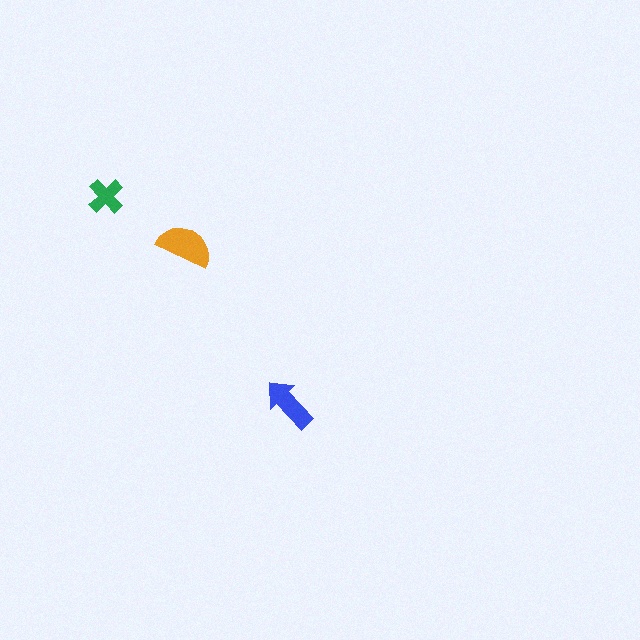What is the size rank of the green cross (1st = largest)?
3rd.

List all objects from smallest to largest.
The green cross, the blue arrow, the orange semicircle.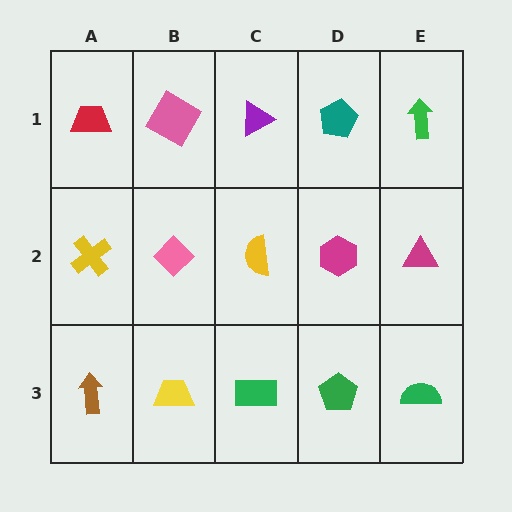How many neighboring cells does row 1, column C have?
3.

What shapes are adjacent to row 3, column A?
A yellow cross (row 2, column A), a yellow trapezoid (row 3, column B).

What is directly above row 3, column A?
A yellow cross.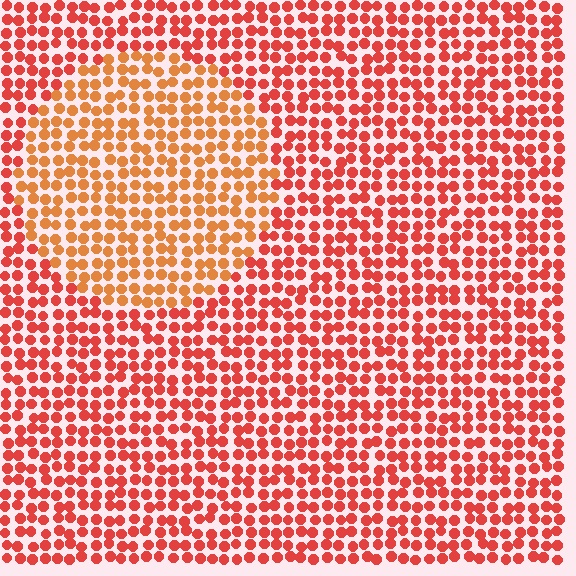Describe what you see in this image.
The image is filled with small red elements in a uniform arrangement. A circle-shaped region is visible where the elements are tinted to a slightly different hue, forming a subtle color boundary.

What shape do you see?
I see a circle.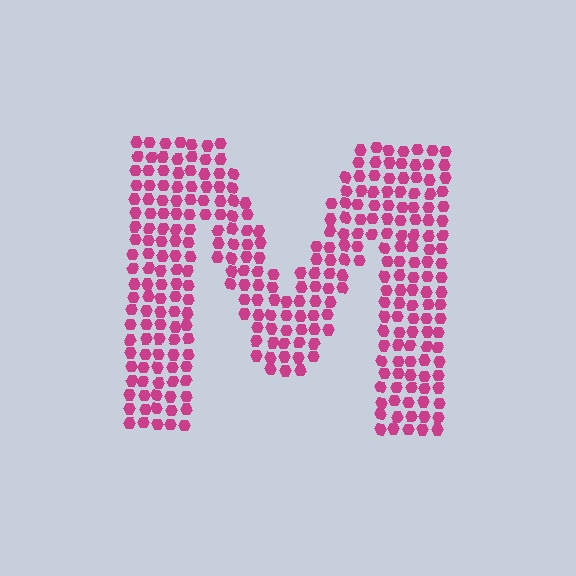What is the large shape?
The large shape is the letter M.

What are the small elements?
The small elements are hexagons.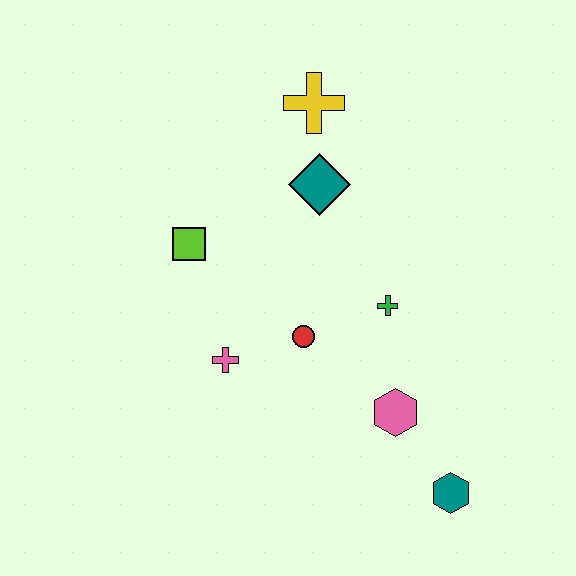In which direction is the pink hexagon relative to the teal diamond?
The pink hexagon is below the teal diamond.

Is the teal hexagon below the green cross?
Yes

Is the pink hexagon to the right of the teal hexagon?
No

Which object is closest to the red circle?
The pink cross is closest to the red circle.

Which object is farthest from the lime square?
The teal hexagon is farthest from the lime square.